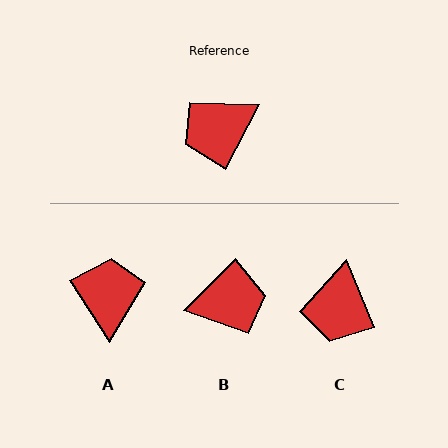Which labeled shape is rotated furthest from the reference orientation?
B, about 162 degrees away.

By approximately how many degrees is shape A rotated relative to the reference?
Approximately 120 degrees clockwise.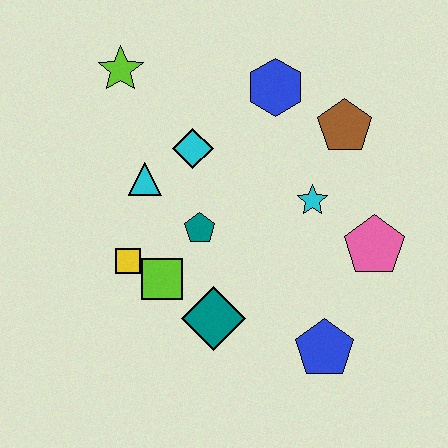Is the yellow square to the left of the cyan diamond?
Yes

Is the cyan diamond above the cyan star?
Yes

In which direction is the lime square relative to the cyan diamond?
The lime square is below the cyan diamond.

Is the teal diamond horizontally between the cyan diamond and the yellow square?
No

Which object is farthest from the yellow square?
The brown pentagon is farthest from the yellow square.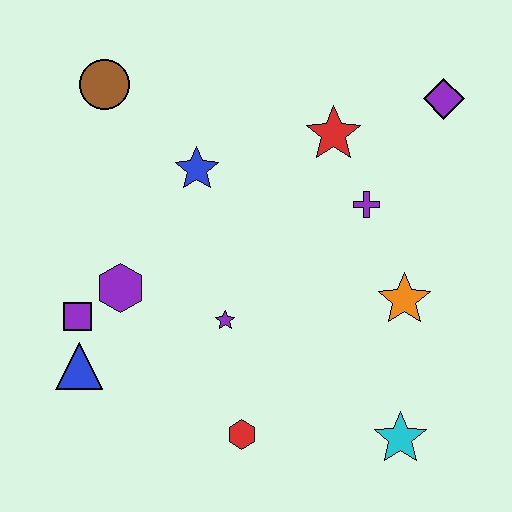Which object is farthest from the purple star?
The purple diamond is farthest from the purple star.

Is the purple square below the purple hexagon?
Yes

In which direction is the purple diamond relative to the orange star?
The purple diamond is above the orange star.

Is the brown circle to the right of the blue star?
No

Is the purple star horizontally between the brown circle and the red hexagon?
Yes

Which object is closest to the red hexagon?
The purple star is closest to the red hexagon.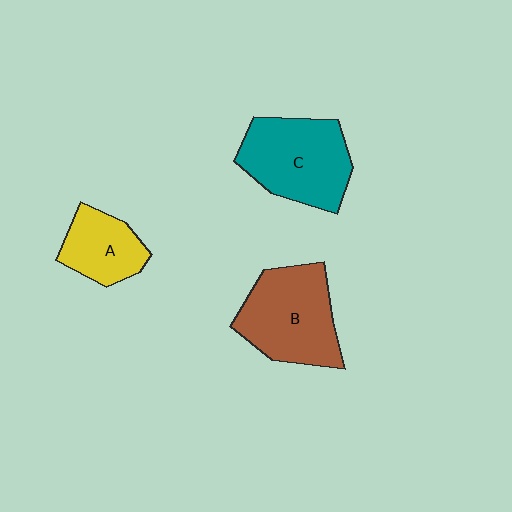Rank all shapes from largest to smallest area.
From largest to smallest: B (brown), C (teal), A (yellow).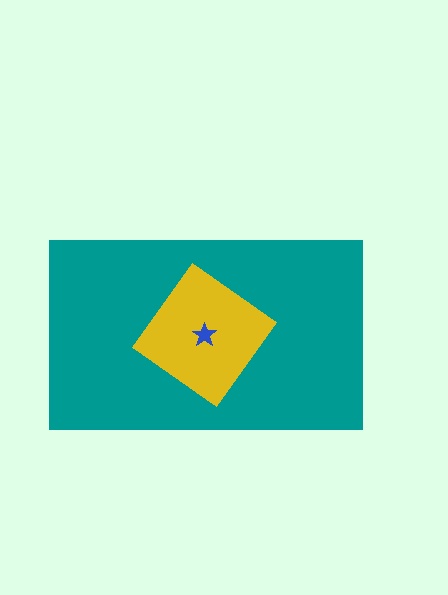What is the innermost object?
The blue star.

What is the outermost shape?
The teal rectangle.